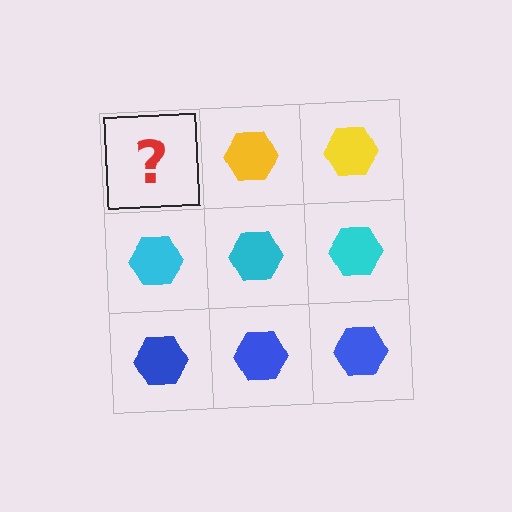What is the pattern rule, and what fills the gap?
The rule is that each row has a consistent color. The gap should be filled with a yellow hexagon.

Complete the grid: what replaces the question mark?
The question mark should be replaced with a yellow hexagon.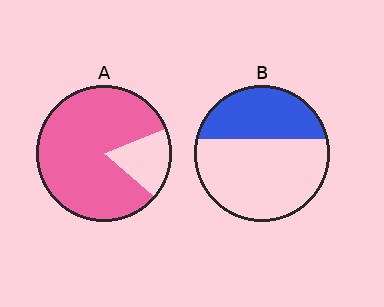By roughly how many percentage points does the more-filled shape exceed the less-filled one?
By roughly 45 percentage points (A over B).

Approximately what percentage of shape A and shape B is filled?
A is approximately 85% and B is approximately 35%.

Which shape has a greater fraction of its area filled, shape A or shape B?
Shape A.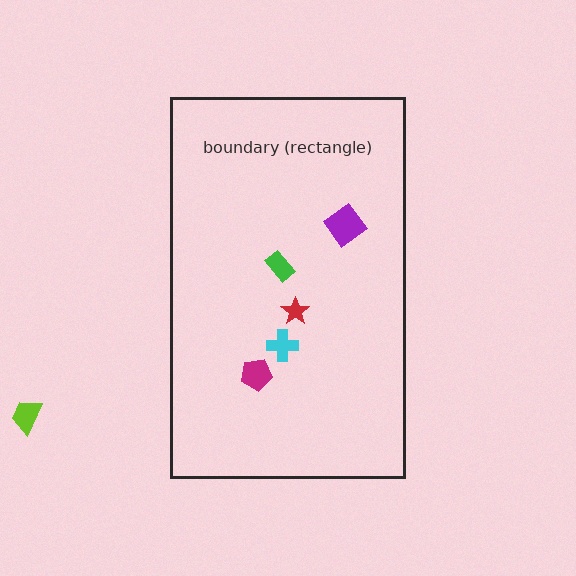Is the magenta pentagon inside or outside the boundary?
Inside.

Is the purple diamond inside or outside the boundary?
Inside.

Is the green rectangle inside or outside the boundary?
Inside.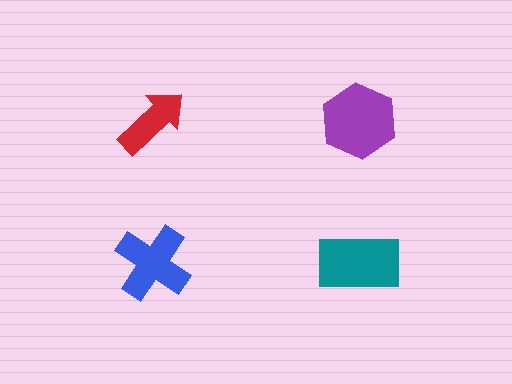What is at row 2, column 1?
A blue cross.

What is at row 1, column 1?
A red arrow.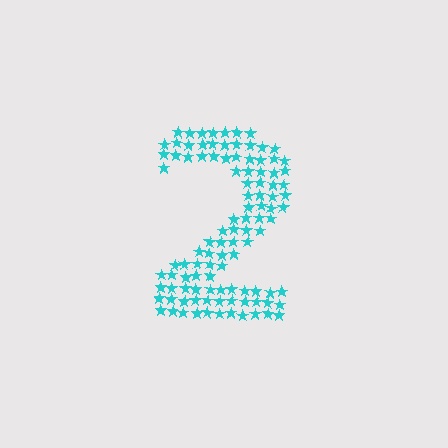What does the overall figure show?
The overall figure shows the digit 2.